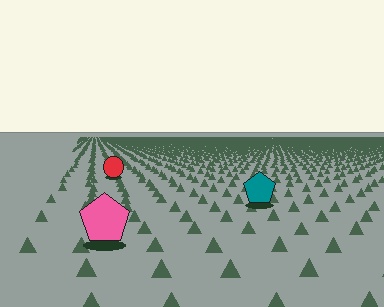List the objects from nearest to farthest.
From nearest to farthest: the pink pentagon, the teal pentagon, the red circle.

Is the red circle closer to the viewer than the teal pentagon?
No. The teal pentagon is closer — you can tell from the texture gradient: the ground texture is coarser near it.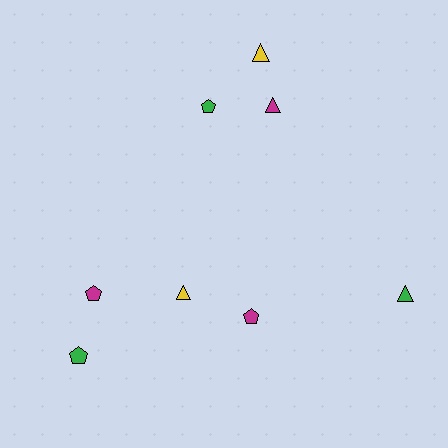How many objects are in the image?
There are 8 objects.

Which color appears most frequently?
Magenta, with 3 objects.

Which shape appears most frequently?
Triangle, with 4 objects.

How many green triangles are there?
There is 1 green triangle.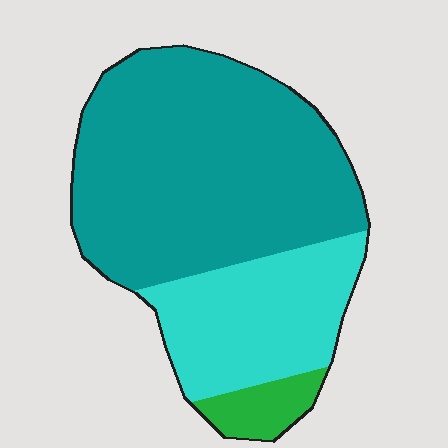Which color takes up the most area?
Teal, at roughly 65%.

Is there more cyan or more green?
Cyan.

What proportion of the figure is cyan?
Cyan covers roughly 30% of the figure.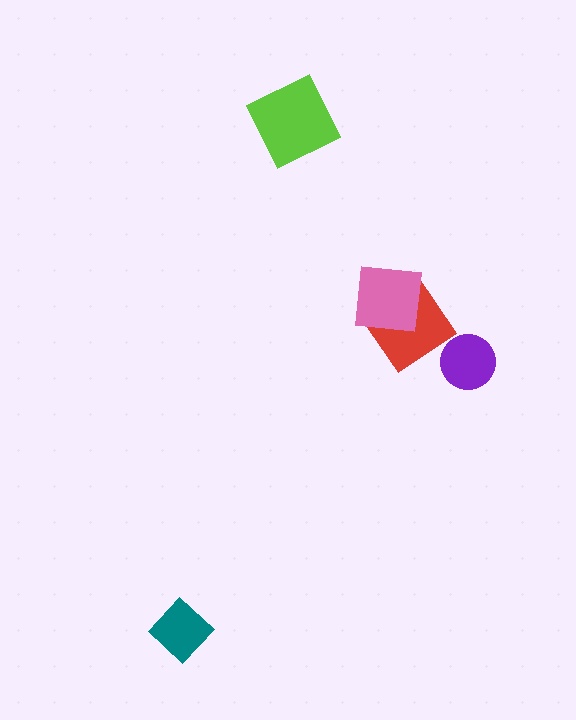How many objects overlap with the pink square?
1 object overlaps with the pink square.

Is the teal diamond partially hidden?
No, no other shape covers it.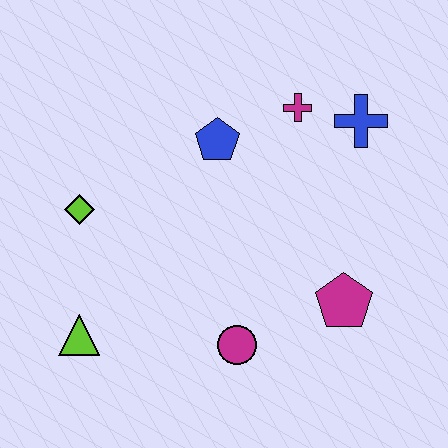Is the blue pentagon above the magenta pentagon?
Yes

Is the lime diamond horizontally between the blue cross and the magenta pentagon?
No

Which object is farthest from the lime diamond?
The blue cross is farthest from the lime diamond.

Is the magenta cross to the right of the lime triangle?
Yes